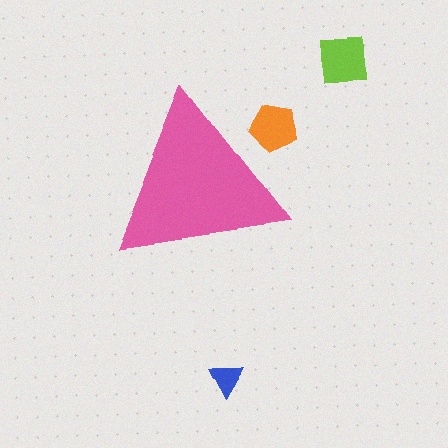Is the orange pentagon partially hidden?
Yes, the orange pentagon is partially hidden behind the pink triangle.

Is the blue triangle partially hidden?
No, the blue triangle is fully visible.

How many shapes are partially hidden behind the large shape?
1 shape is partially hidden.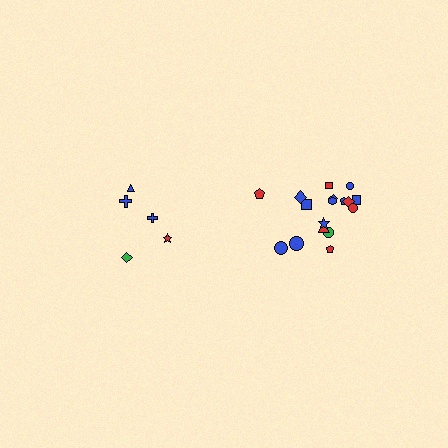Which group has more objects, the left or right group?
The right group.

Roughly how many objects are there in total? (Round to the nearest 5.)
Roughly 25 objects in total.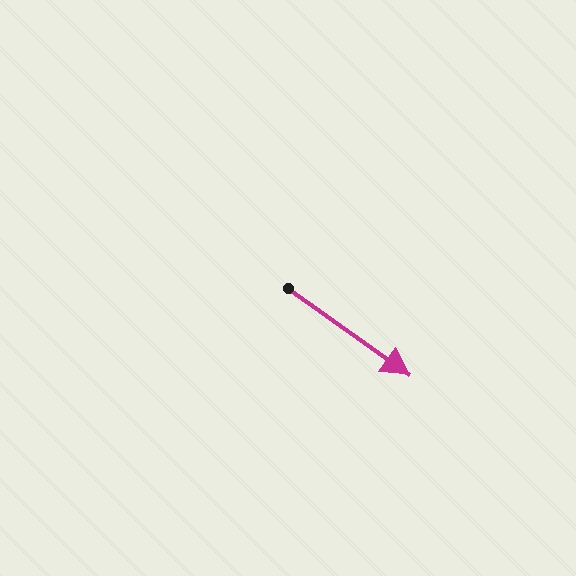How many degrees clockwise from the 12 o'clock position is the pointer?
Approximately 126 degrees.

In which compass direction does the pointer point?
Southeast.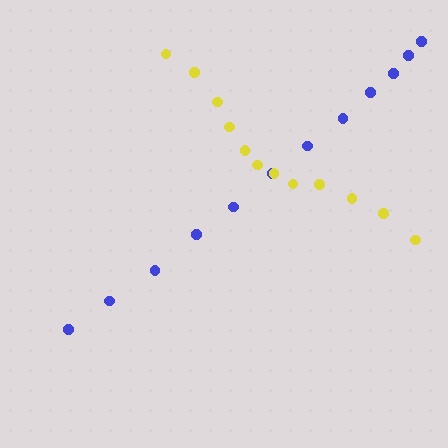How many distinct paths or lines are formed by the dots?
There are 2 distinct paths.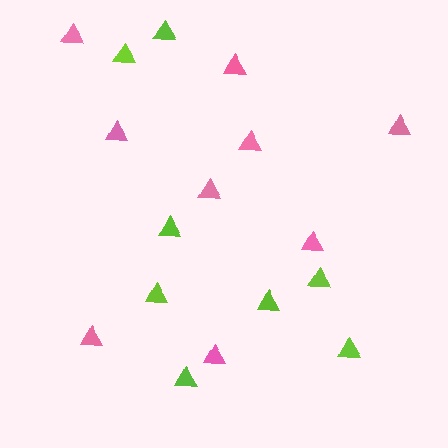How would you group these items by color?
There are 2 groups: one group of lime triangles (8) and one group of pink triangles (9).